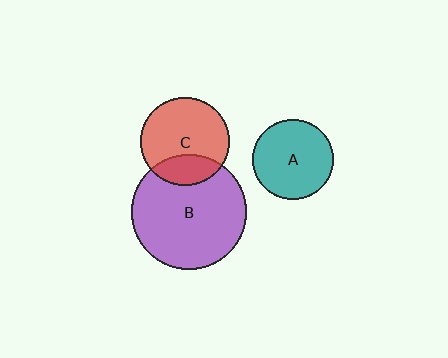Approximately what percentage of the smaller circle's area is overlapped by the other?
Approximately 25%.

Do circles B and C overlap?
Yes.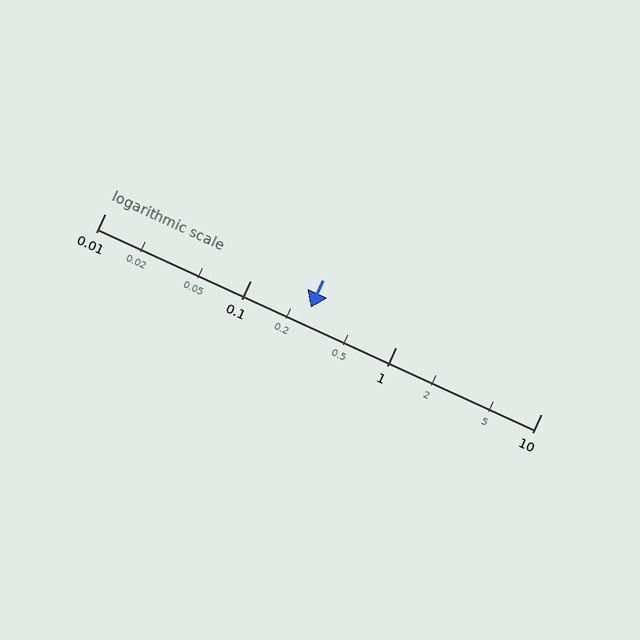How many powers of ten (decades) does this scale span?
The scale spans 3 decades, from 0.01 to 10.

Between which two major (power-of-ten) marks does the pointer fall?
The pointer is between 0.1 and 1.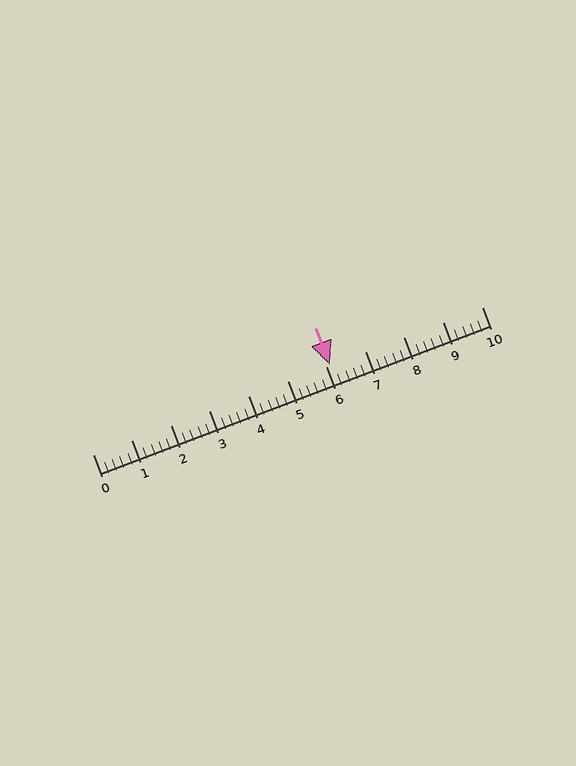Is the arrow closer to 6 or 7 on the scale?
The arrow is closer to 6.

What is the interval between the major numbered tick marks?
The major tick marks are spaced 1 units apart.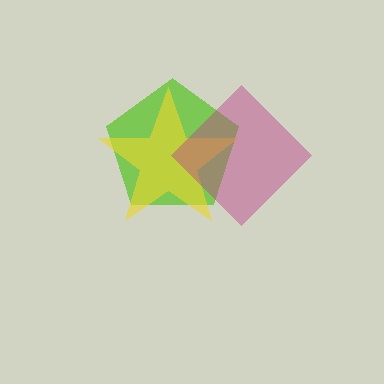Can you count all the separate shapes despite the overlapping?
Yes, there are 3 separate shapes.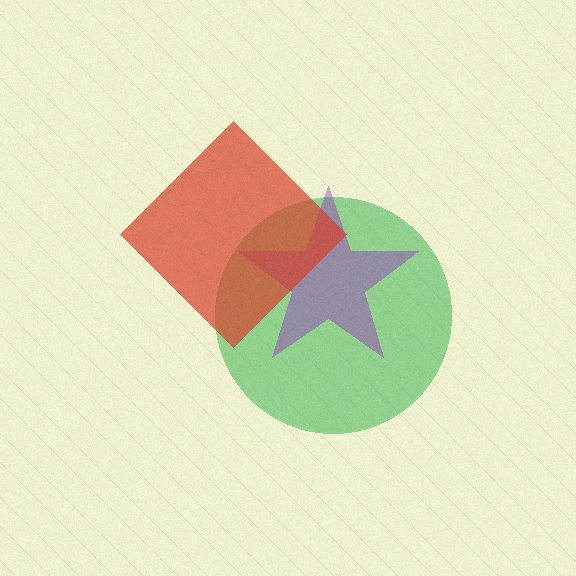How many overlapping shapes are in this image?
There are 3 overlapping shapes in the image.